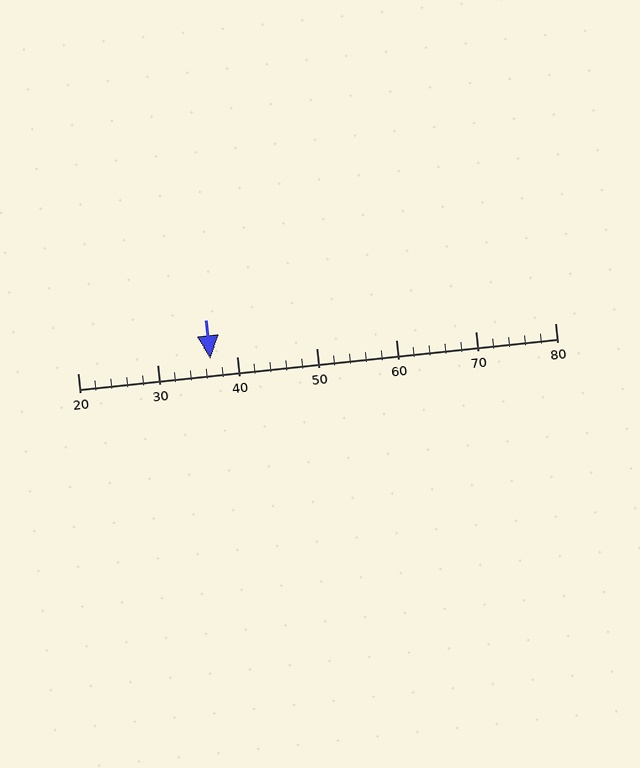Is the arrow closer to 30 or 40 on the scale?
The arrow is closer to 40.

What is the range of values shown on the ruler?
The ruler shows values from 20 to 80.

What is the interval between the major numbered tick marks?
The major tick marks are spaced 10 units apart.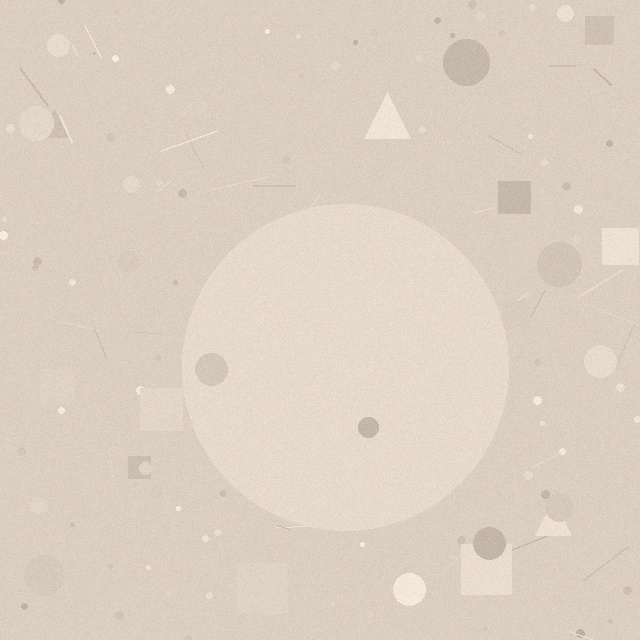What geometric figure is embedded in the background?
A circle is embedded in the background.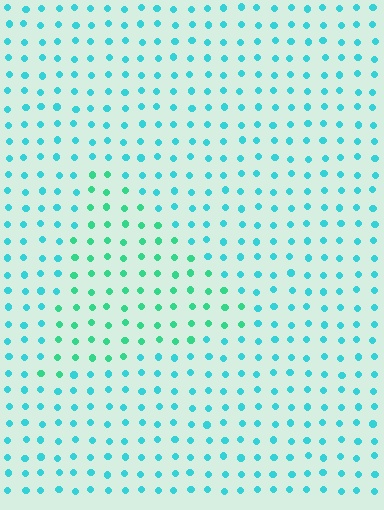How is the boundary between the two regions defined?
The boundary is defined purely by a slight shift in hue (about 31 degrees). Spacing, size, and orientation are identical on both sides.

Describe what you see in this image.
The image is filled with small cyan elements in a uniform arrangement. A triangle-shaped region is visible where the elements are tinted to a slightly different hue, forming a subtle color boundary.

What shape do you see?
I see a triangle.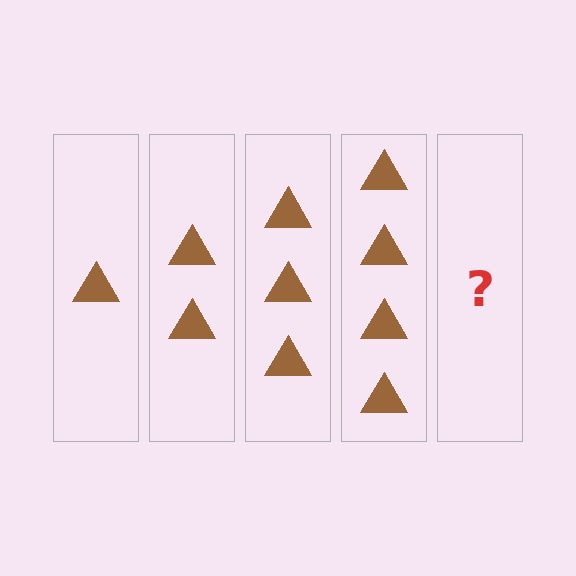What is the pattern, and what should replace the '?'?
The pattern is that each step adds one more triangle. The '?' should be 5 triangles.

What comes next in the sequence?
The next element should be 5 triangles.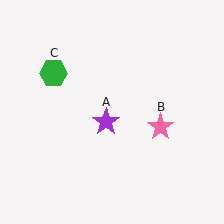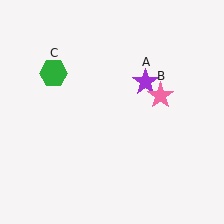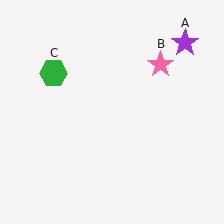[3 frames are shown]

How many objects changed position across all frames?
2 objects changed position: purple star (object A), pink star (object B).